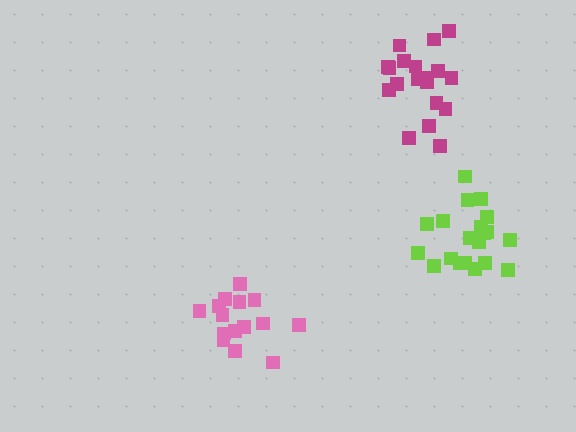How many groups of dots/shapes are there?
There are 3 groups.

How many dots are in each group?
Group 1: 20 dots, Group 2: 19 dots, Group 3: 15 dots (54 total).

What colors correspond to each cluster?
The clusters are colored: lime, magenta, pink.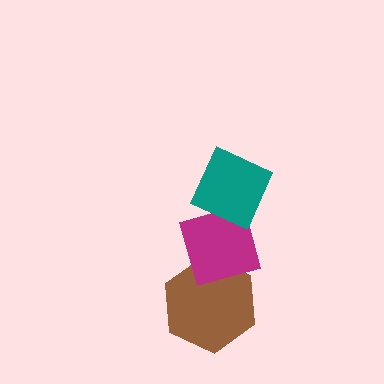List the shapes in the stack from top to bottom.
From top to bottom: the teal diamond, the magenta diamond, the brown hexagon.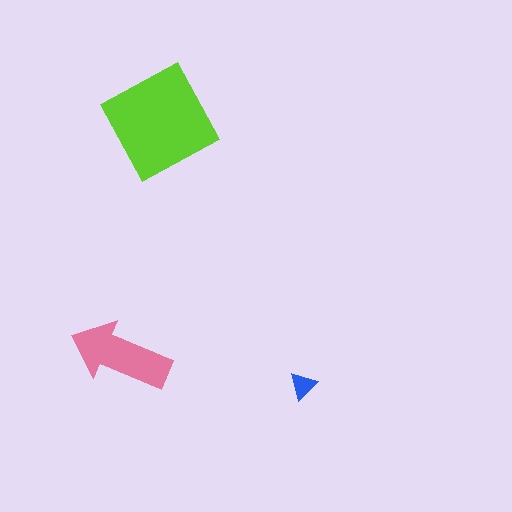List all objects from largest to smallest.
The lime square, the pink arrow, the blue triangle.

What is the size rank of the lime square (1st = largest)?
1st.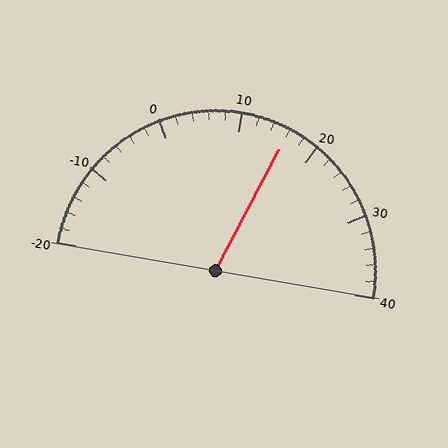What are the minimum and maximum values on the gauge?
The gauge ranges from -20 to 40.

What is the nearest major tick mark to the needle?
The nearest major tick mark is 20.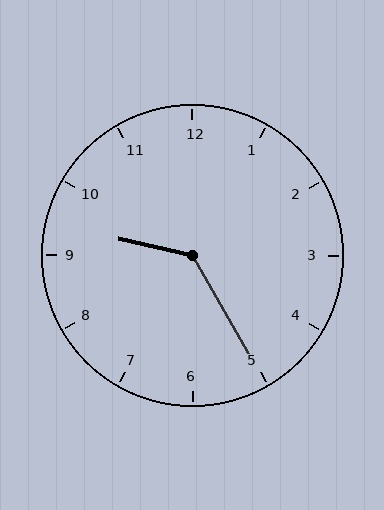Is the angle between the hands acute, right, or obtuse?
It is obtuse.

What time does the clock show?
9:25.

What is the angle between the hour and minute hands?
Approximately 132 degrees.